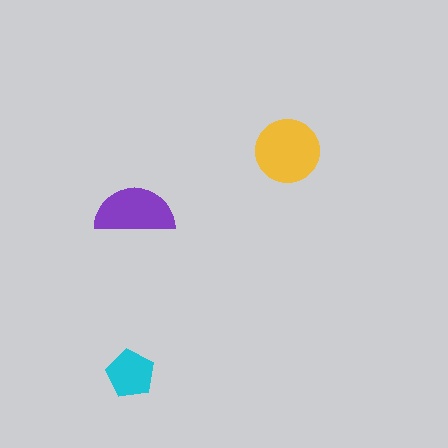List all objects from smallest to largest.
The cyan pentagon, the purple semicircle, the yellow circle.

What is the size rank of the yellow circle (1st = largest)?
1st.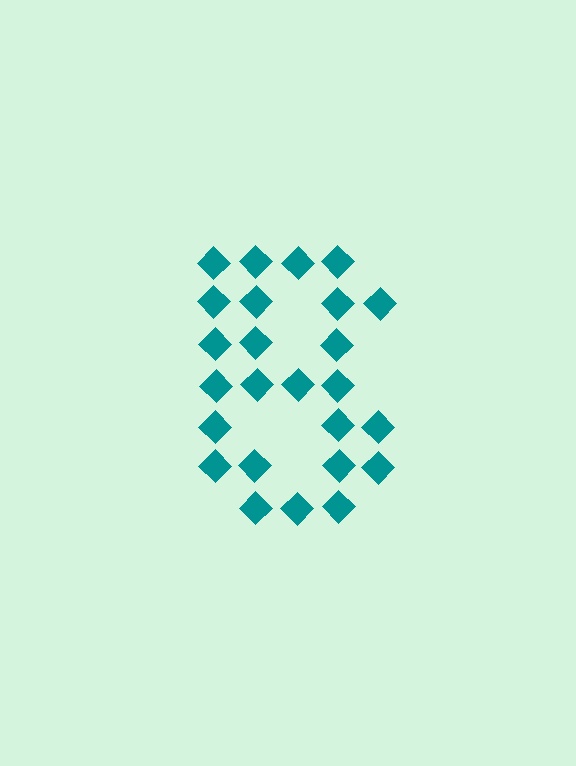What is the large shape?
The large shape is the digit 8.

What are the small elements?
The small elements are diamonds.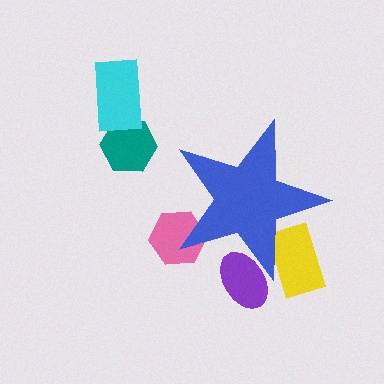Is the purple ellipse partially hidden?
Yes, the purple ellipse is partially hidden behind the blue star.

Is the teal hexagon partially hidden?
No, the teal hexagon is fully visible.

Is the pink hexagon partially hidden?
Yes, the pink hexagon is partially hidden behind the blue star.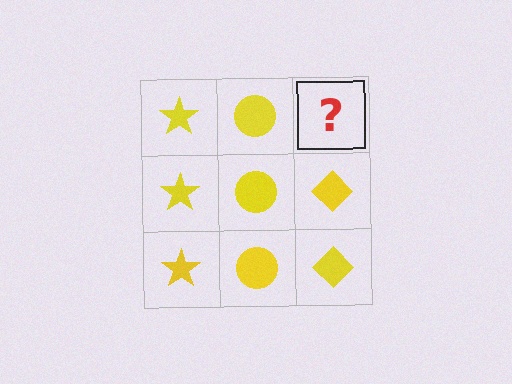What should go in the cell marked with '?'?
The missing cell should contain a yellow diamond.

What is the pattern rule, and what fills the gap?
The rule is that each column has a consistent shape. The gap should be filled with a yellow diamond.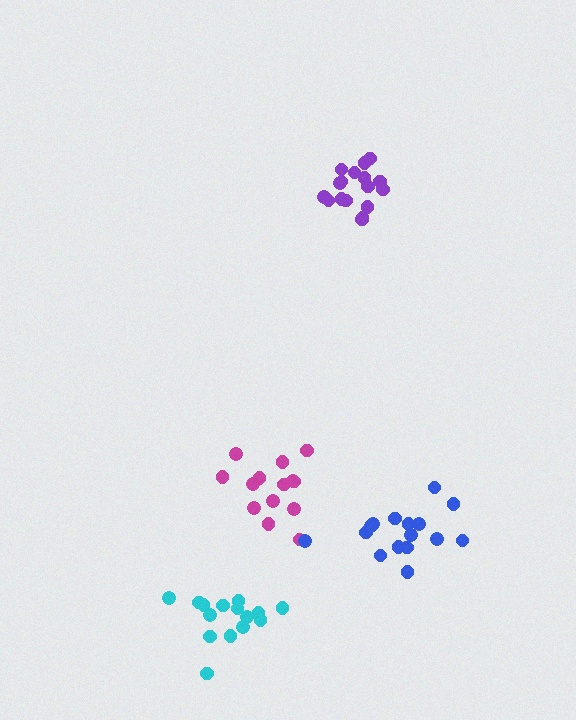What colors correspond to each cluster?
The clusters are colored: cyan, magenta, purple, blue.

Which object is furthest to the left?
The cyan cluster is leftmost.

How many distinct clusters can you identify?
There are 4 distinct clusters.